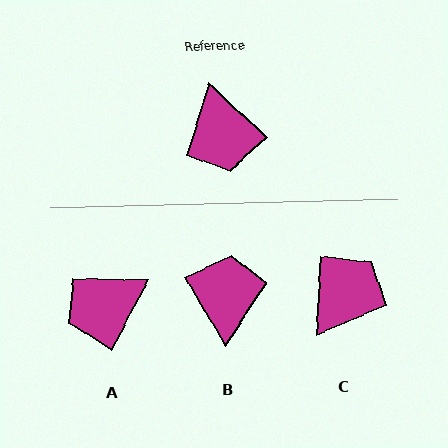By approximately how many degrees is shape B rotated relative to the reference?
Approximately 163 degrees counter-clockwise.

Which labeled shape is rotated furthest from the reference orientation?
B, about 163 degrees away.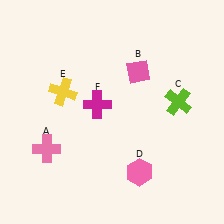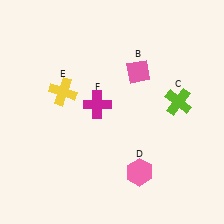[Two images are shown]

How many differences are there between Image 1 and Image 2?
There is 1 difference between the two images.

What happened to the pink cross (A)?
The pink cross (A) was removed in Image 2. It was in the bottom-left area of Image 1.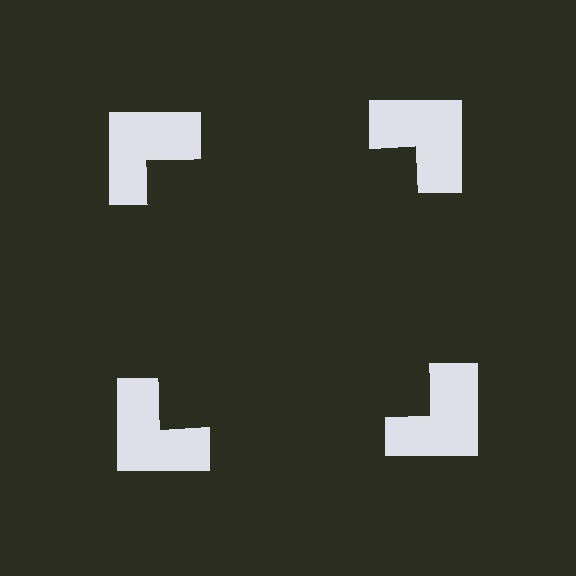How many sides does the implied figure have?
4 sides.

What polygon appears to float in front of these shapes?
An illusory square — its edges are inferred from the aligned wedge cuts in the notched squares, not physically drawn.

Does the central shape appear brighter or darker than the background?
It typically appears slightly darker than the background, even though no actual brightness change is drawn.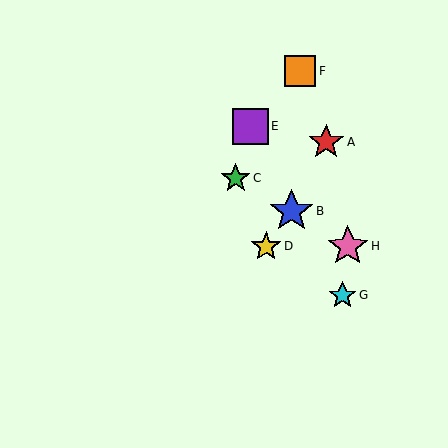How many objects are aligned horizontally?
2 objects (D, H) are aligned horizontally.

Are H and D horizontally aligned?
Yes, both are at y≈246.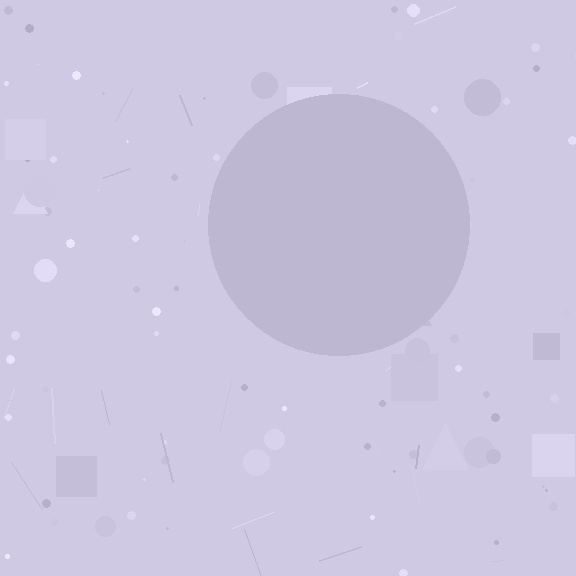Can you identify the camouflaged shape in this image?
The camouflaged shape is a circle.